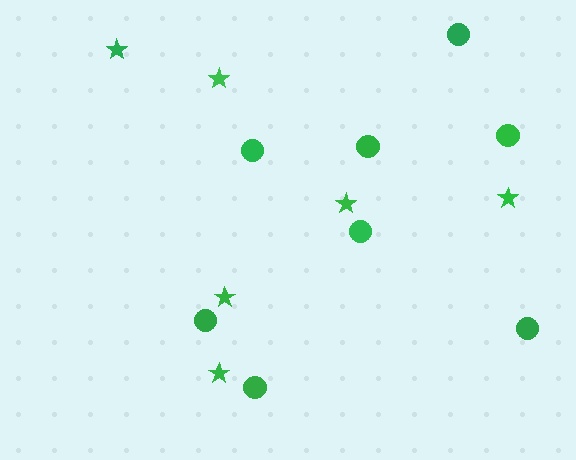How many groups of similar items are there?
There are 2 groups: one group of circles (8) and one group of stars (6).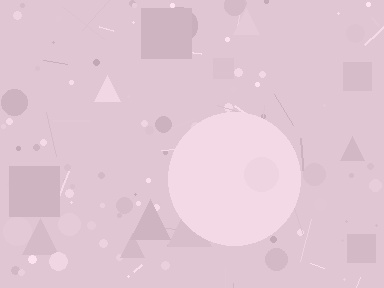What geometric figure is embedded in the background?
A circle is embedded in the background.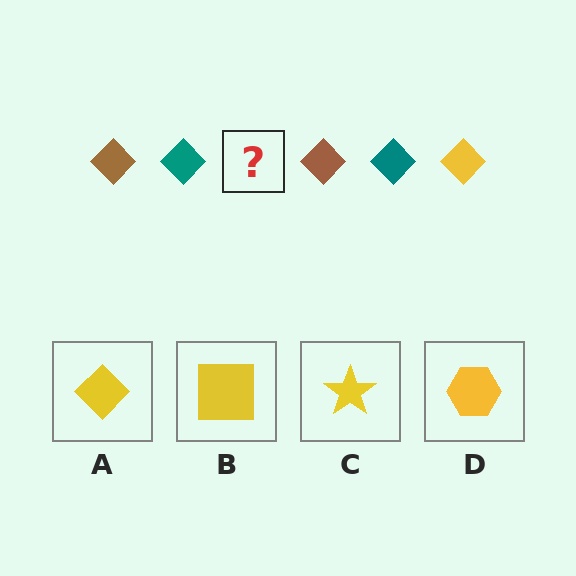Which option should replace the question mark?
Option A.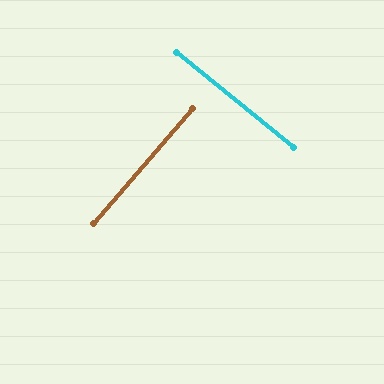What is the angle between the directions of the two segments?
Approximately 88 degrees.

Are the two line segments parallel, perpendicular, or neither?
Perpendicular — they meet at approximately 88°.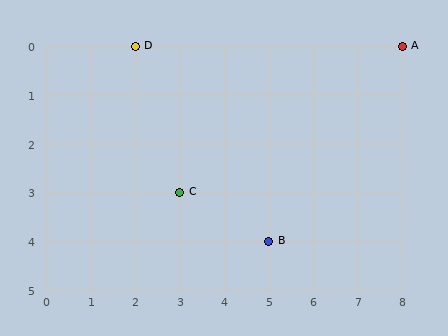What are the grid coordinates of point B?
Point B is at grid coordinates (5, 4).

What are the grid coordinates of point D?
Point D is at grid coordinates (2, 0).